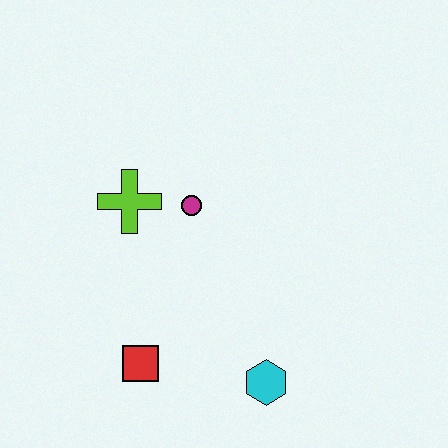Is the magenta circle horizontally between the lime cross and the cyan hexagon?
Yes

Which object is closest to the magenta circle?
The lime cross is closest to the magenta circle.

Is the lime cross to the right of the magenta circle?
No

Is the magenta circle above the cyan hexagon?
Yes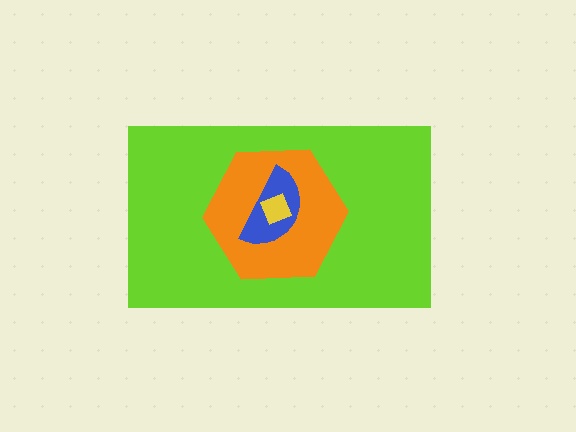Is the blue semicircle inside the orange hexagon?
Yes.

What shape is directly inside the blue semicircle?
The yellow square.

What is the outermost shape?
The lime rectangle.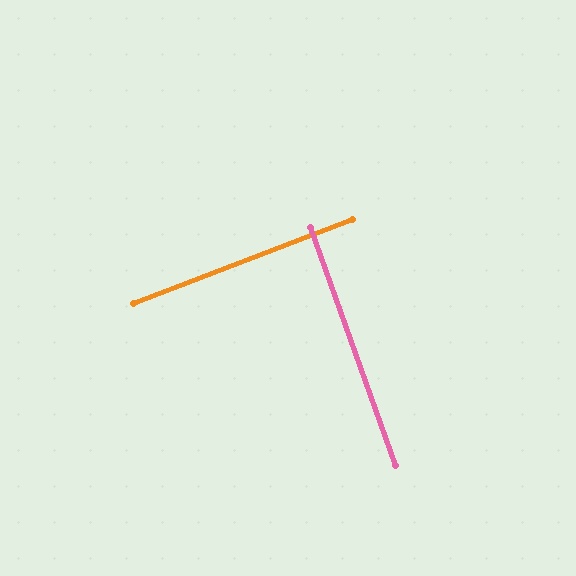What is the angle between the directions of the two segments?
Approximately 88 degrees.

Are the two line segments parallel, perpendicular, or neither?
Perpendicular — they meet at approximately 88°.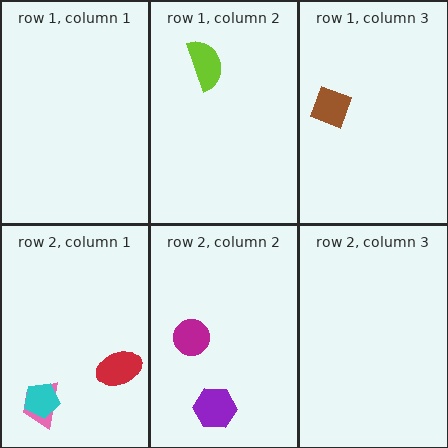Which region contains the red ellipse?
The row 2, column 1 region.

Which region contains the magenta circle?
The row 2, column 2 region.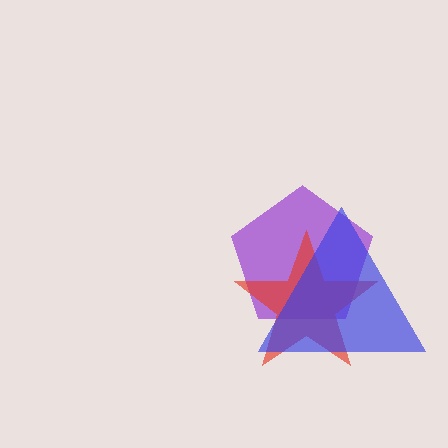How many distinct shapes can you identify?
There are 3 distinct shapes: a purple pentagon, a red star, a blue triangle.